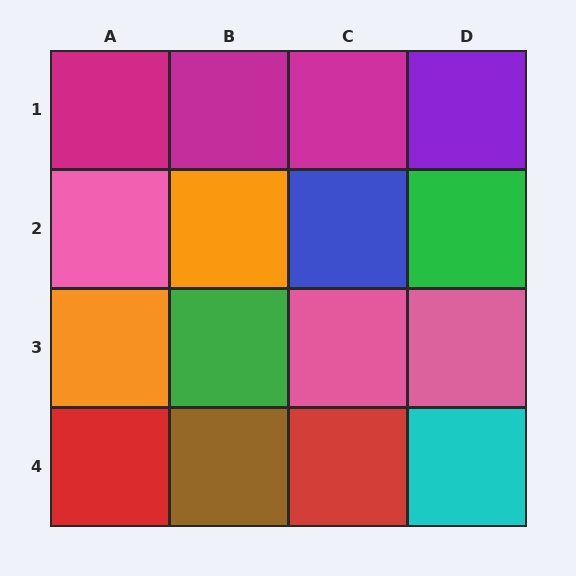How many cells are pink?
3 cells are pink.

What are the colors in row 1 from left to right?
Magenta, magenta, magenta, purple.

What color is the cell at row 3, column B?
Green.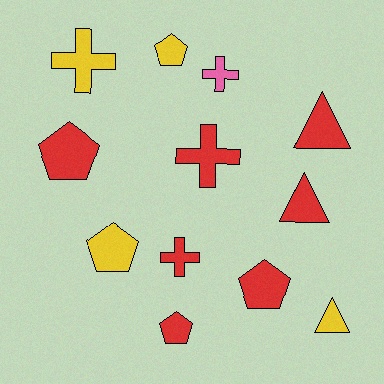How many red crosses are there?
There are 2 red crosses.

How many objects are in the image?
There are 12 objects.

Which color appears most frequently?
Red, with 7 objects.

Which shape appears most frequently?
Pentagon, with 5 objects.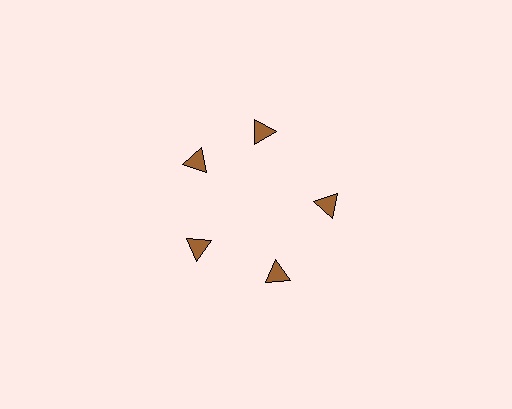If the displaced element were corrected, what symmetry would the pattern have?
It would have 5-fold rotational symmetry — the pattern would map onto itself every 72 degrees.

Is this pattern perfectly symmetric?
No. The 5 brown triangles are arranged in a ring, but one element near the 1 o'clock position is rotated out of alignment along the ring, breaking the 5-fold rotational symmetry.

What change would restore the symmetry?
The symmetry would be restored by rotating it back into even spacing with its neighbors so that all 5 triangles sit at equal angles and equal distance from the center.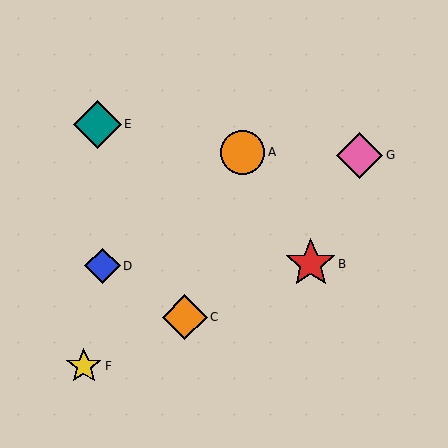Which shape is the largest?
The red star (labeled B) is the largest.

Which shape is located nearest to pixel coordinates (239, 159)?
The orange circle (labeled A) at (242, 152) is nearest to that location.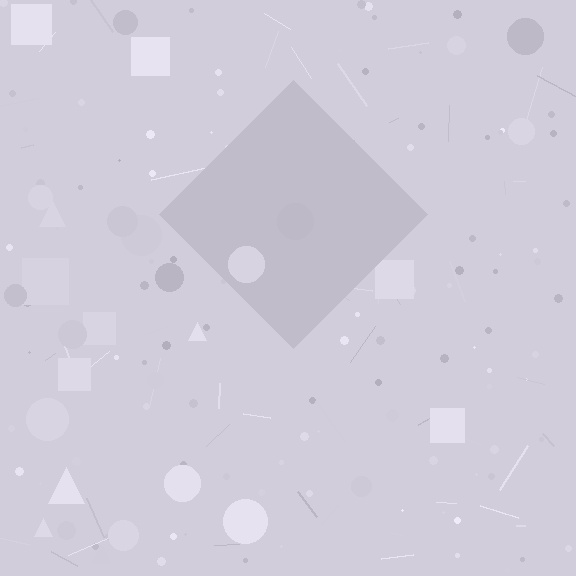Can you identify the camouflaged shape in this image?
The camouflaged shape is a diamond.